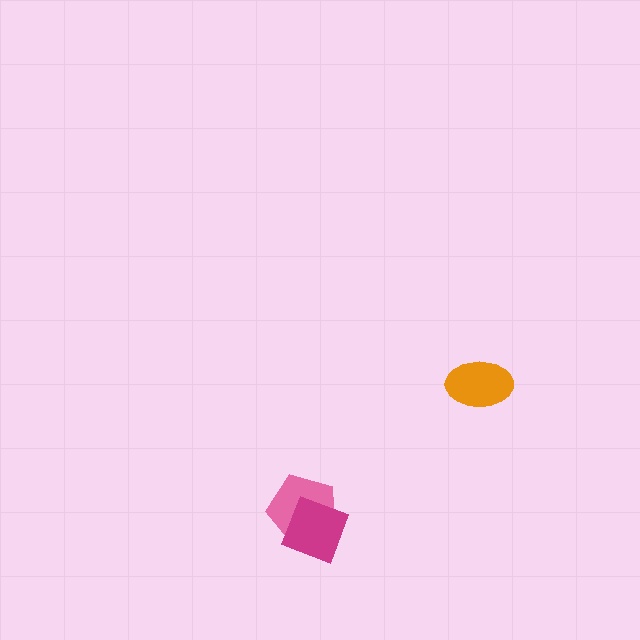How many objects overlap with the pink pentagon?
1 object overlaps with the pink pentagon.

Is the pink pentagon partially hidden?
Yes, it is partially covered by another shape.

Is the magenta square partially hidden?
No, no other shape covers it.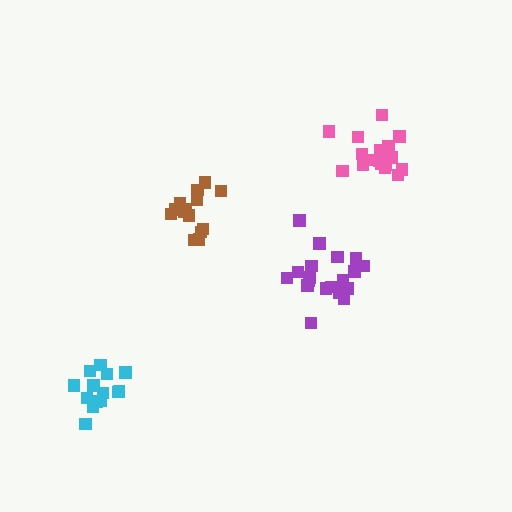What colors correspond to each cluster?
The clusters are colored: purple, pink, brown, cyan.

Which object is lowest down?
The cyan cluster is bottommost.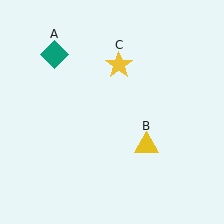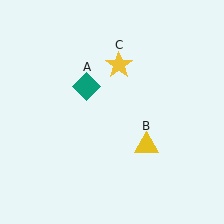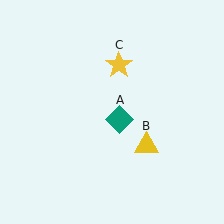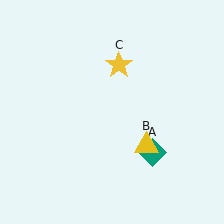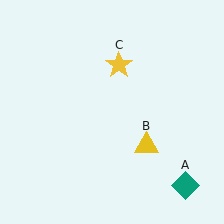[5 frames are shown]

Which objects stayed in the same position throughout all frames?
Yellow triangle (object B) and yellow star (object C) remained stationary.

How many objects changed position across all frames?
1 object changed position: teal diamond (object A).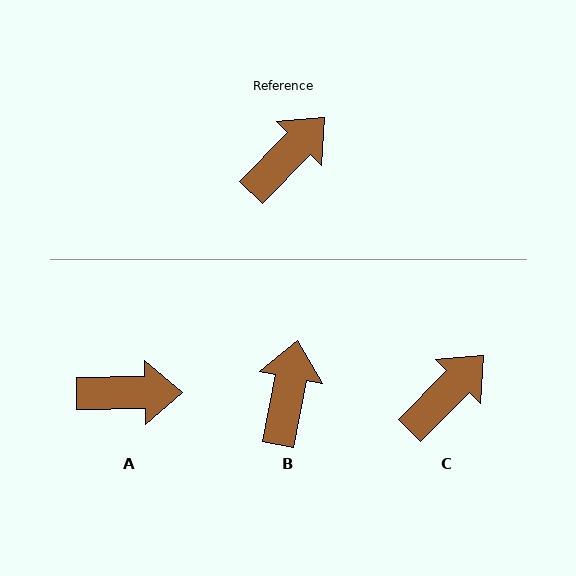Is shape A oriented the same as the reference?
No, it is off by about 45 degrees.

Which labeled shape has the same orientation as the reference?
C.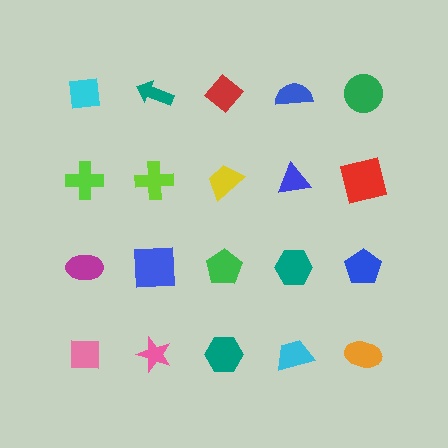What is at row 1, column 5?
A green circle.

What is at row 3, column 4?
A teal hexagon.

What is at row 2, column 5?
A red square.